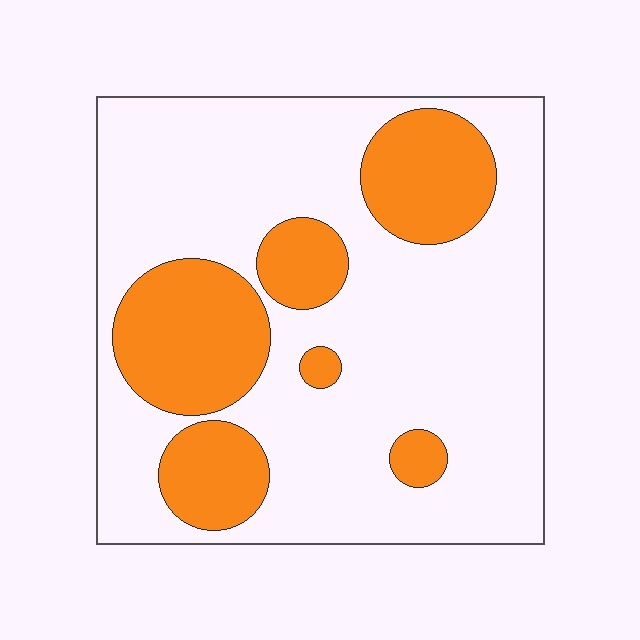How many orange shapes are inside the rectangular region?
6.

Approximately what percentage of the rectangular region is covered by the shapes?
Approximately 25%.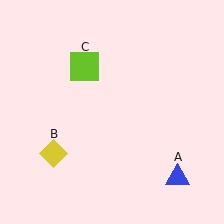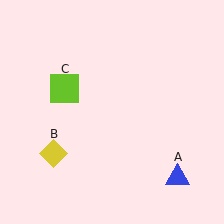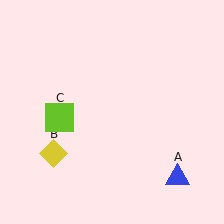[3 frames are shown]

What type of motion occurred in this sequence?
The lime square (object C) rotated counterclockwise around the center of the scene.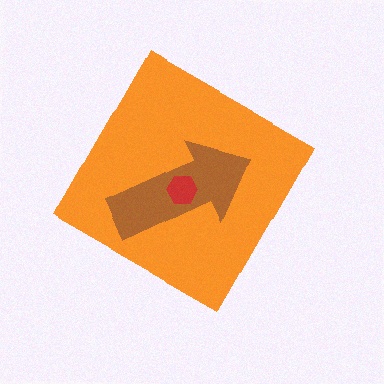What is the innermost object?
The red hexagon.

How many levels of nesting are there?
3.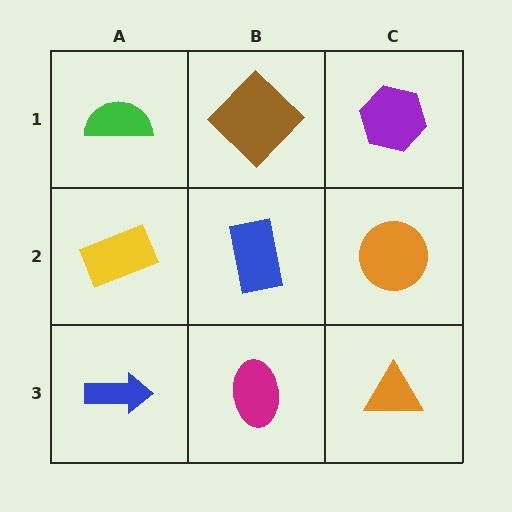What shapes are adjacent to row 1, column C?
An orange circle (row 2, column C), a brown diamond (row 1, column B).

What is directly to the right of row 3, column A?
A magenta ellipse.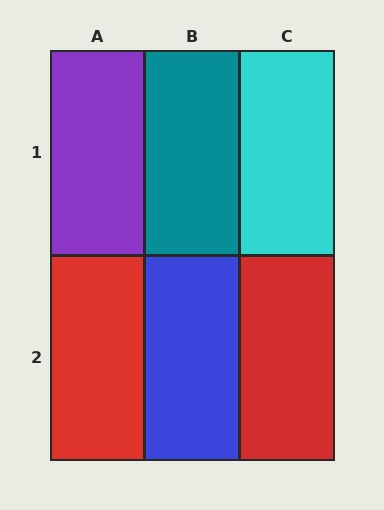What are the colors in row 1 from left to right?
Purple, teal, cyan.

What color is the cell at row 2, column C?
Red.